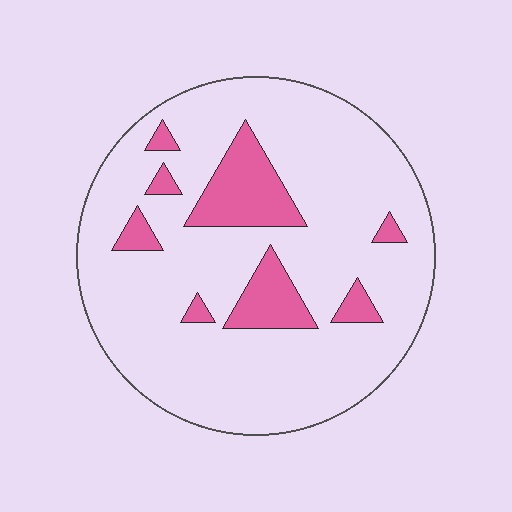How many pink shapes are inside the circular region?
8.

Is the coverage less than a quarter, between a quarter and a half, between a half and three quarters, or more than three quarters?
Less than a quarter.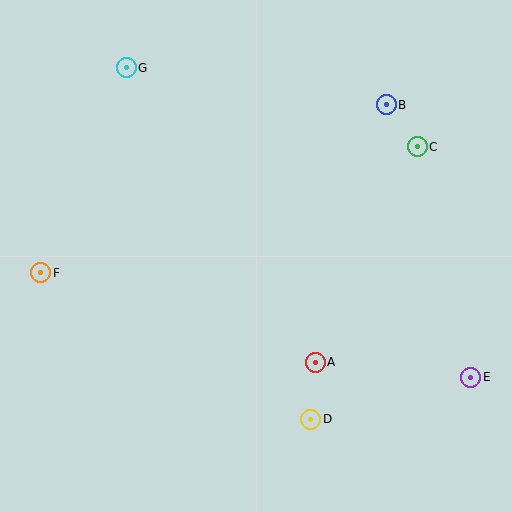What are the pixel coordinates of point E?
Point E is at (471, 377).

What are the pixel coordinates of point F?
Point F is at (41, 273).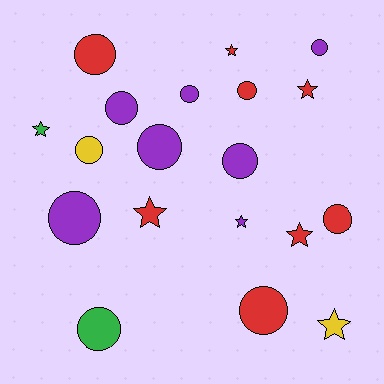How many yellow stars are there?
There is 1 yellow star.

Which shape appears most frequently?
Circle, with 12 objects.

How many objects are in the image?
There are 19 objects.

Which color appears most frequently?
Red, with 8 objects.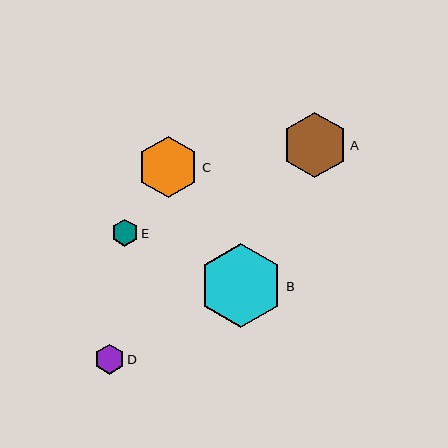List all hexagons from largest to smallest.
From largest to smallest: B, A, C, D, E.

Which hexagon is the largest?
Hexagon B is the largest with a size of approximately 84 pixels.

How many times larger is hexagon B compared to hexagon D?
Hexagon B is approximately 2.8 times the size of hexagon D.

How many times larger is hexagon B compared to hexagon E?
Hexagon B is approximately 3.1 times the size of hexagon E.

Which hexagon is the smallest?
Hexagon E is the smallest with a size of approximately 27 pixels.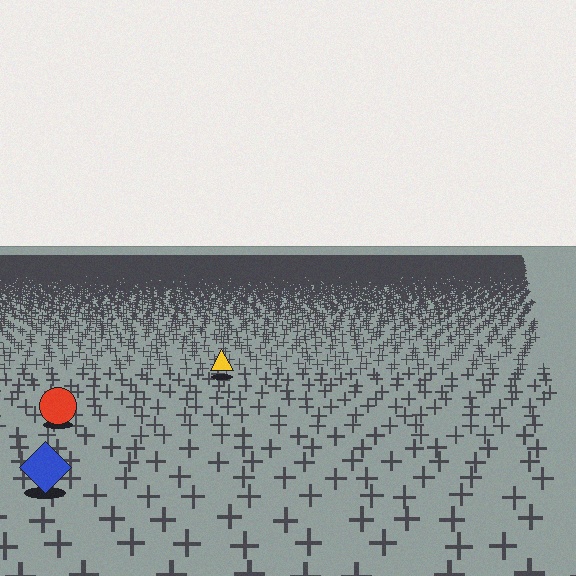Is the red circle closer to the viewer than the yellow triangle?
Yes. The red circle is closer — you can tell from the texture gradient: the ground texture is coarser near it.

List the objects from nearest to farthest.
From nearest to farthest: the blue diamond, the red circle, the yellow triangle.